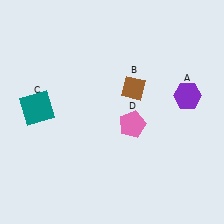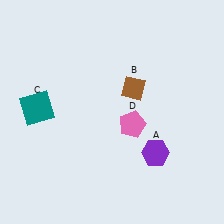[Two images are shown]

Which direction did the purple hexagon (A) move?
The purple hexagon (A) moved down.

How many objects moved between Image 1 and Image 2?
1 object moved between the two images.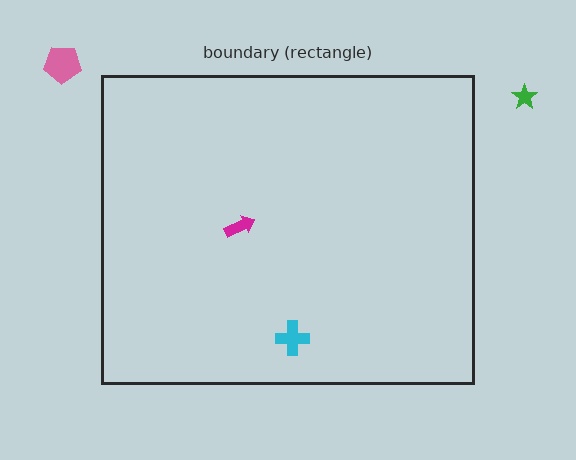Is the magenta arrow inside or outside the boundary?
Inside.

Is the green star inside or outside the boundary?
Outside.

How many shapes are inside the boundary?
2 inside, 2 outside.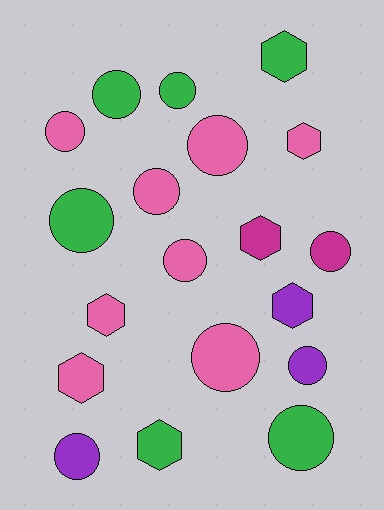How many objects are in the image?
There are 19 objects.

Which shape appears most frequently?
Circle, with 12 objects.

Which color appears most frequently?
Pink, with 8 objects.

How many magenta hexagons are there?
There is 1 magenta hexagon.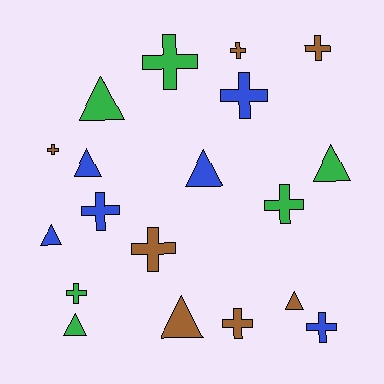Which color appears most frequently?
Brown, with 7 objects.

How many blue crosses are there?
There are 3 blue crosses.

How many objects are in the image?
There are 19 objects.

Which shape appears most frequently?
Cross, with 11 objects.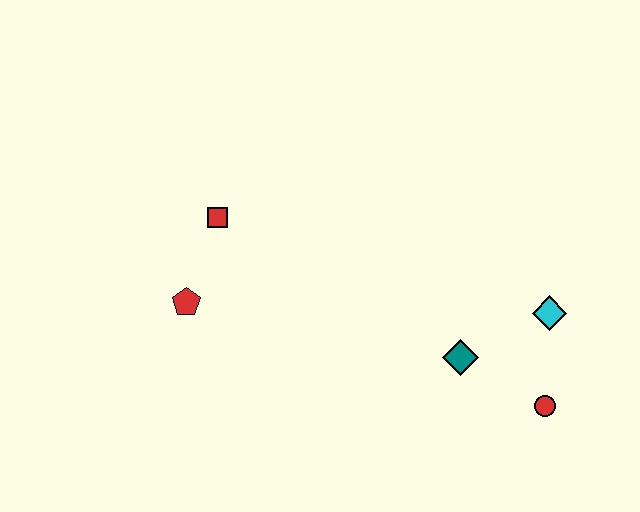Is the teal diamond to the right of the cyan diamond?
No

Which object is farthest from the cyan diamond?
The red pentagon is farthest from the cyan diamond.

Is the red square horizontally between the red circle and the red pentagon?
Yes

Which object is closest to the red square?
The red pentagon is closest to the red square.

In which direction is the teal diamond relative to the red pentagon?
The teal diamond is to the right of the red pentagon.